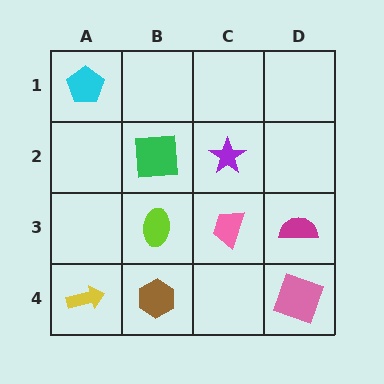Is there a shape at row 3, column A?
No, that cell is empty.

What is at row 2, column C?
A purple star.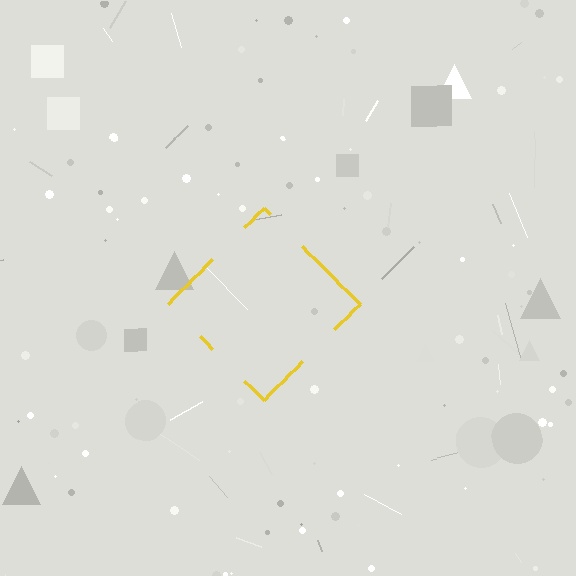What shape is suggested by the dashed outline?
The dashed outline suggests a diamond.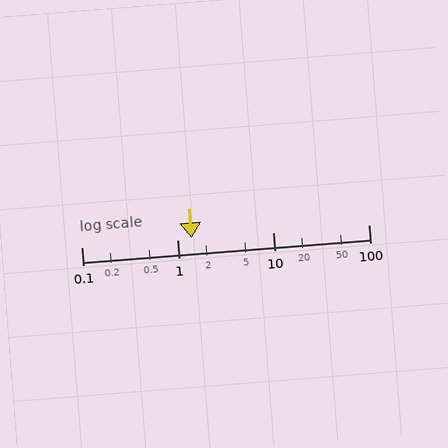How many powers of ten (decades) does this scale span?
The scale spans 3 decades, from 0.1 to 100.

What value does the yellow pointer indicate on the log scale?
The pointer indicates approximately 1.4.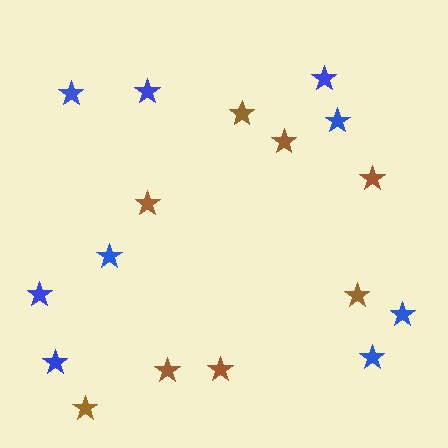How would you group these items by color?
There are 2 groups: one group of brown stars (8) and one group of blue stars (9).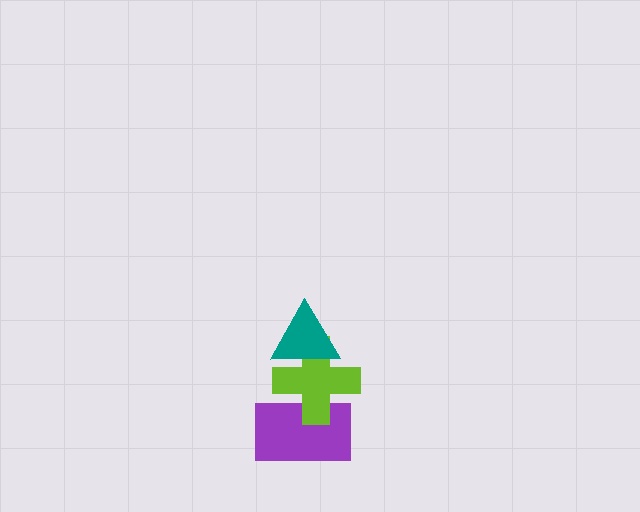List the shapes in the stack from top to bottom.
From top to bottom: the teal triangle, the lime cross, the purple rectangle.